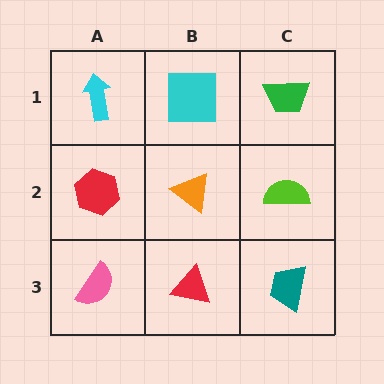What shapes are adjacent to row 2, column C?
A green trapezoid (row 1, column C), a teal trapezoid (row 3, column C), an orange triangle (row 2, column B).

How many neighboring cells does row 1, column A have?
2.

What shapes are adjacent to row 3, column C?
A lime semicircle (row 2, column C), a red triangle (row 3, column B).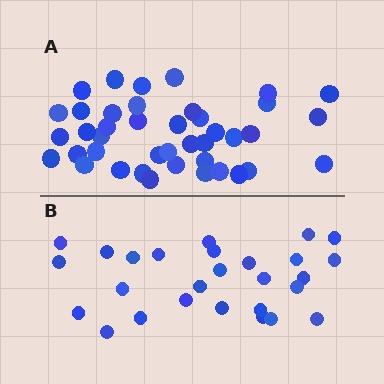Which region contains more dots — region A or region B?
Region A (the top region) has more dots.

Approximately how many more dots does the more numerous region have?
Region A has approximately 15 more dots than region B.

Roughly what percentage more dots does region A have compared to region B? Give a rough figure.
About 50% more.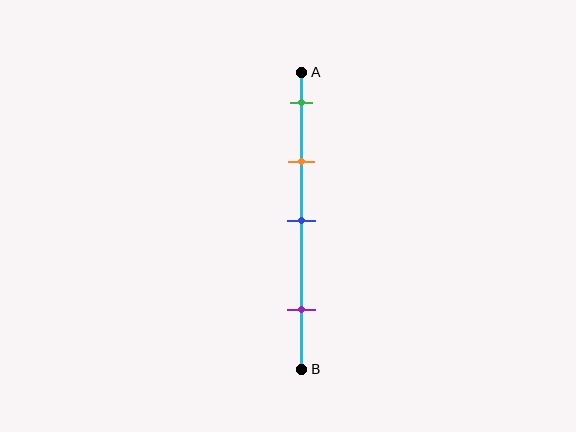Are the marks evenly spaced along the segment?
No, the marks are not evenly spaced.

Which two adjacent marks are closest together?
The green and orange marks are the closest adjacent pair.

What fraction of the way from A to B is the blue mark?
The blue mark is approximately 50% (0.5) of the way from A to B.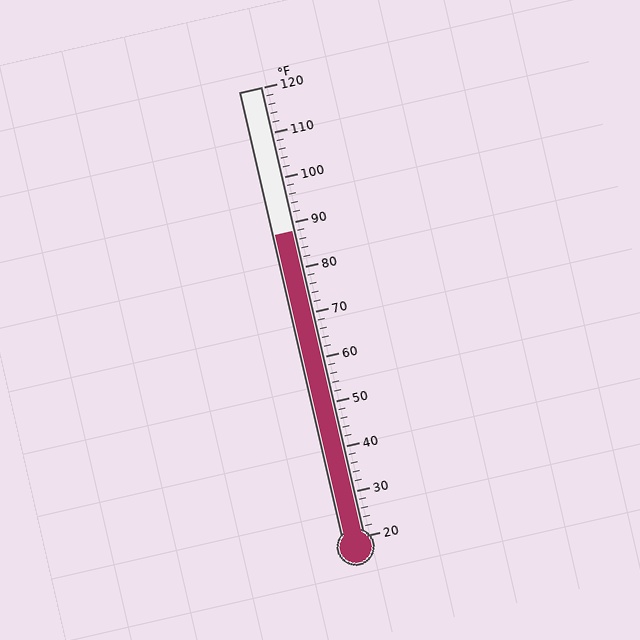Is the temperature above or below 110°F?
The temperature is below 110°F.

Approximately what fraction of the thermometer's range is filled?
The thermometer is filled to approximately 70% of its range.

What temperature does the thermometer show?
The thermometer shows approximately 88°F.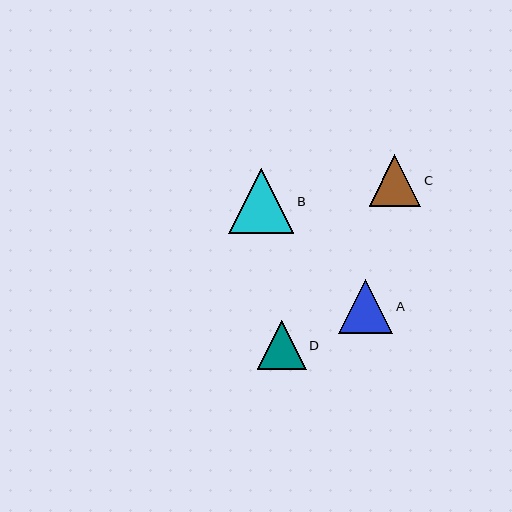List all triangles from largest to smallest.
From largest to smallest: B, A, C, D.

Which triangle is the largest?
Triangle B is the largest with a size of approximately 65 pixels.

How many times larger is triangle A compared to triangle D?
Triangle A is approximately 1.1 times the size of triangle D.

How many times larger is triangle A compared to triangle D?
Triangle A is approximately 1.1 times the size of triangle D.